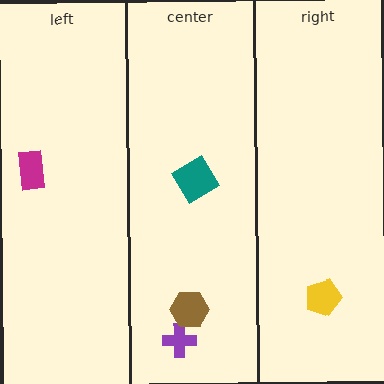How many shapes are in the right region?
1.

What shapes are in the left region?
The magenta rectangle.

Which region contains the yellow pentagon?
The right region.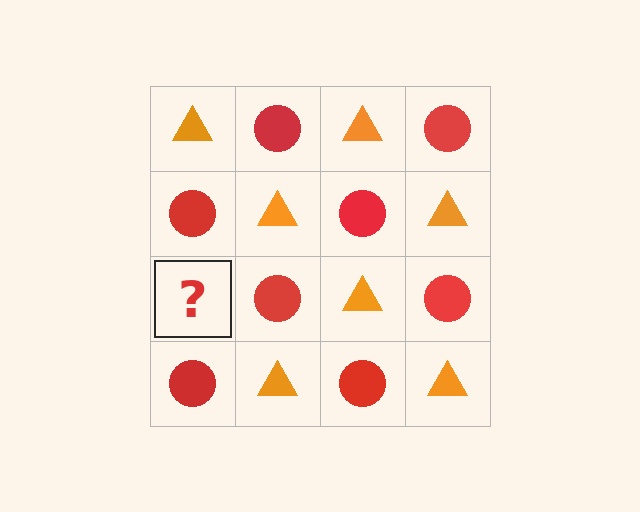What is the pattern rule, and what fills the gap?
The rule is that it alternates orange triangle and red circle in a checkerboard pattern. The gap should be filled with an orange triangle.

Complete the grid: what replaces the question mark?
The question mark should be replaced with an orange triangle.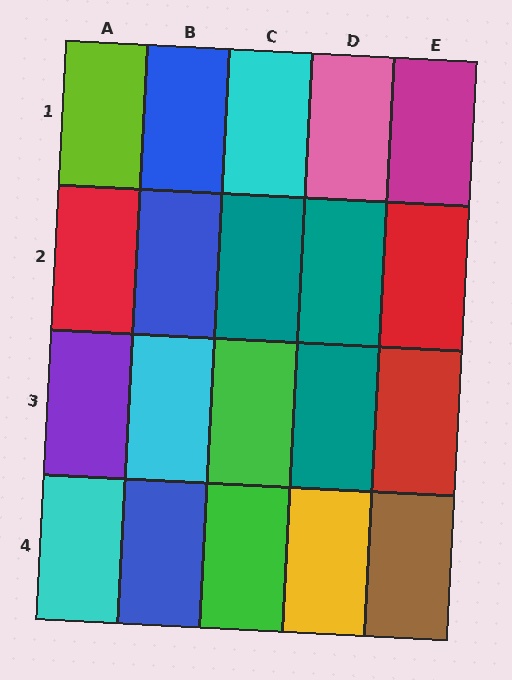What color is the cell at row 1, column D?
Pink.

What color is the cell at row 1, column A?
Lime.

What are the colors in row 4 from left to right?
Cyan, blue, green, yellow, brown.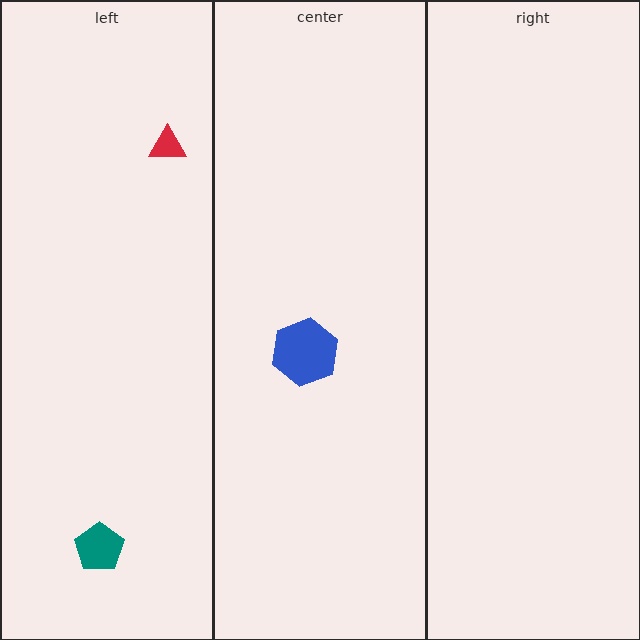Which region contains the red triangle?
The left region.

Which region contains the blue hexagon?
The center region.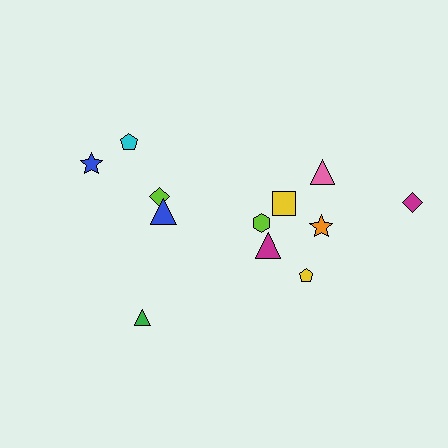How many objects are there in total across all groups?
There are 12 objects.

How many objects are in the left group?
There are 5 objects.